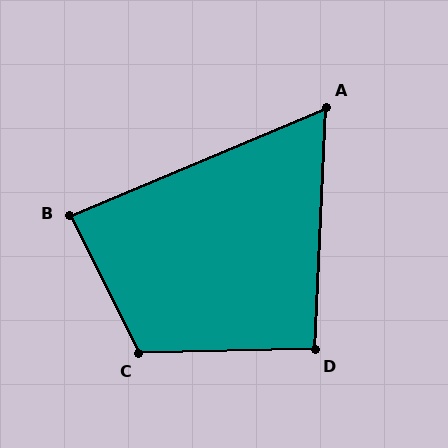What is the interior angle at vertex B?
Approximately 86 degrees (approximately right).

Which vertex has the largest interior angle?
C, at approximately 115 degrees.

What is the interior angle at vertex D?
Approximately 94 degrees (approximately right).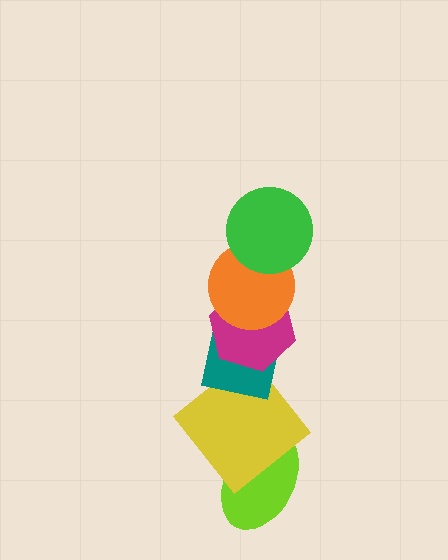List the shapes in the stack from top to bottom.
From top to bottom: the green circle, the orange circle, the magenta hexagon, the teal square, the yellow diamond, the lime ellipse.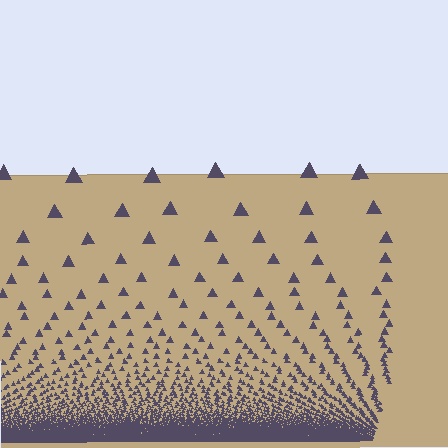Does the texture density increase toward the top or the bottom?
Density increases toward the bottom.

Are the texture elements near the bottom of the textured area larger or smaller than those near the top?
Smaller. The gradient is inverted — elements near the bottom are smaller and denser.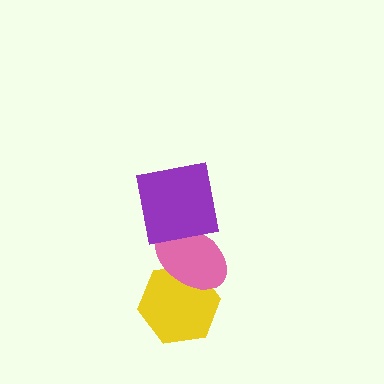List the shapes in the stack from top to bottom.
From top to bottom: the purple square, the pink ellipse, the yellow hexagon.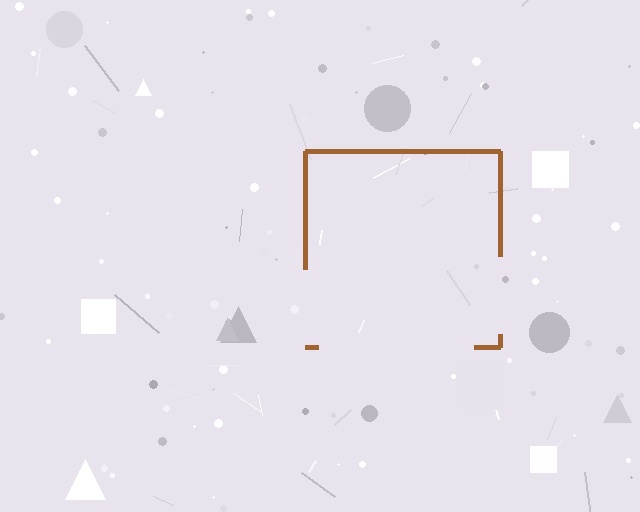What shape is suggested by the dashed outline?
The dashed outline suggests a square.